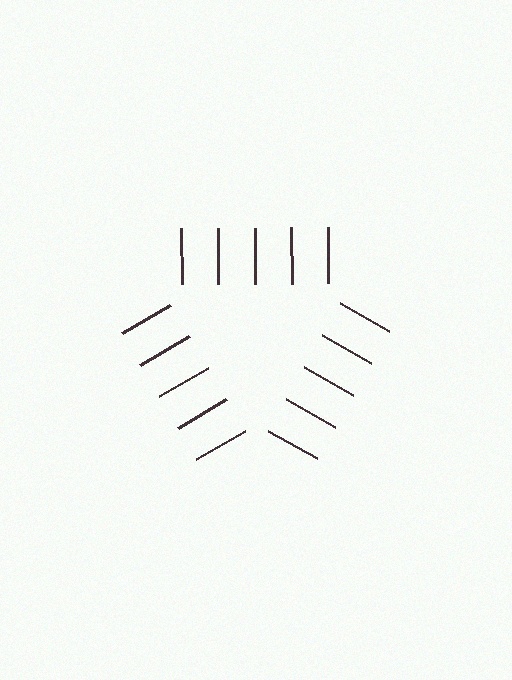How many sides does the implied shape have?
3 sides — the line-ends trace a triangle.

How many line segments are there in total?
15 — 5 along each of the 3 edges.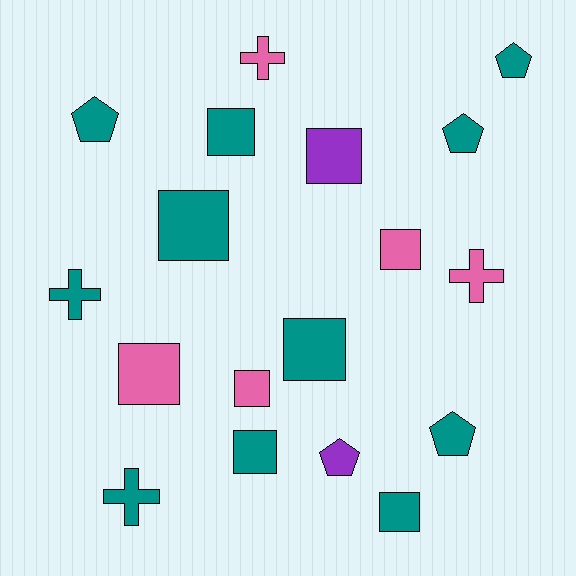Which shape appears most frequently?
Square, with 9 objects.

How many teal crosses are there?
There are 2 teal crosses.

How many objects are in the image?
There are 18 objects.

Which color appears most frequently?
Teal, with 11 objects.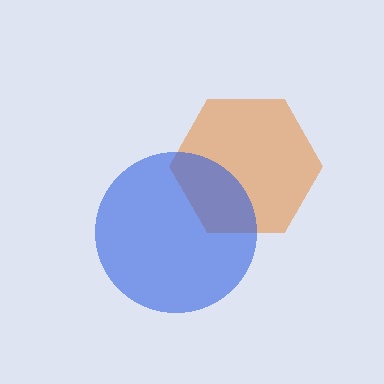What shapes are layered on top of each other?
The layered shapes are: an orange hexagon, a blue circle.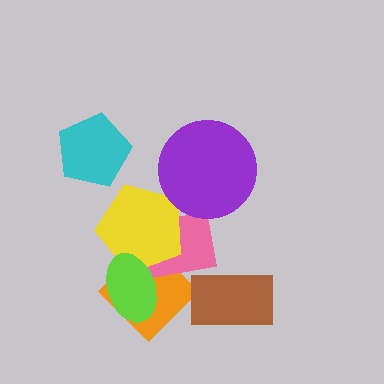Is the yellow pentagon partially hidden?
Yes, it is partially covered by another shape.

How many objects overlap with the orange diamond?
3 objects overlap with the orange diamond.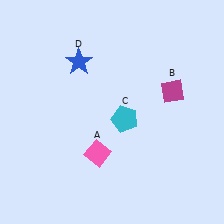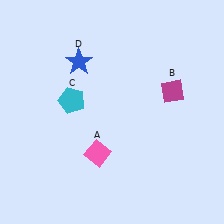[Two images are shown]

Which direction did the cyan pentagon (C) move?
The cyan pentagon (C) moved left.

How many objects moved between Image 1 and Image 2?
1 object moved between the two images.